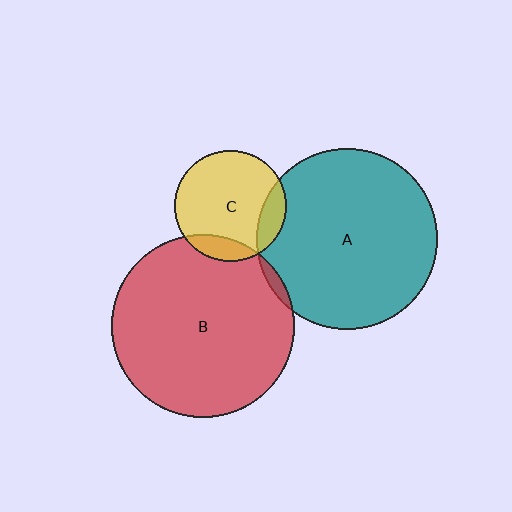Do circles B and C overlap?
Yes.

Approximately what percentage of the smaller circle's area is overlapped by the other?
Approximately 15%.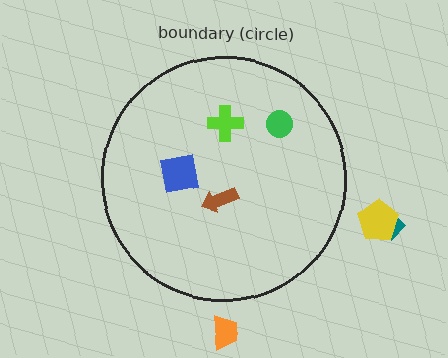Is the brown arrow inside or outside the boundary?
Inside.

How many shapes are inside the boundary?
4 inside, 3 outside.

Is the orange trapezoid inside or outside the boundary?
Outside.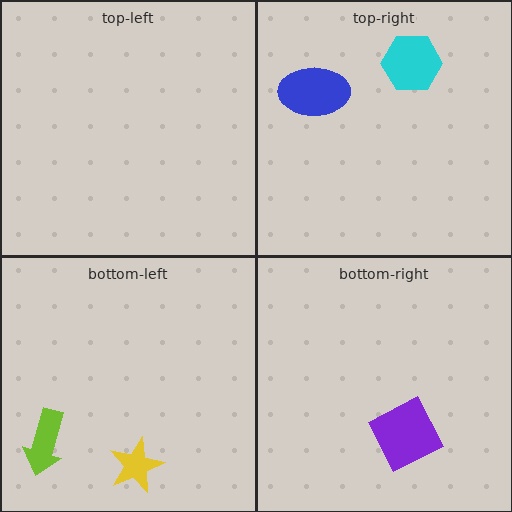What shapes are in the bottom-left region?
The lime arrow, the yellow star.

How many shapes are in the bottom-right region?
1.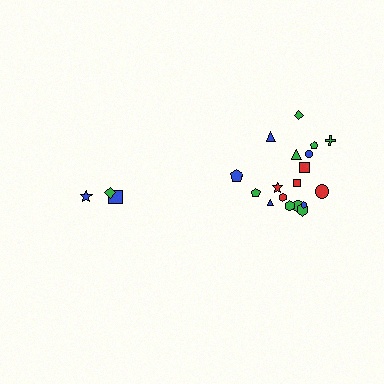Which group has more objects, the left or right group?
The right group.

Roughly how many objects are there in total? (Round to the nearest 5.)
Roughly 20 objects in total.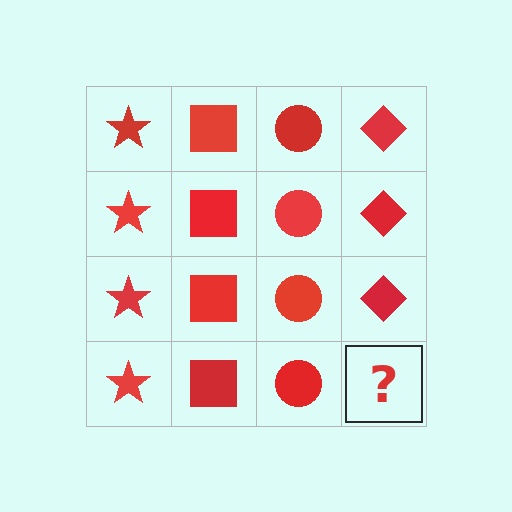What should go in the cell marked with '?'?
The missing cell should contain a red diamond.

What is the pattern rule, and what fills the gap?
The rule is that each column has a consistent shape. The gap should be filled with a red diamond.